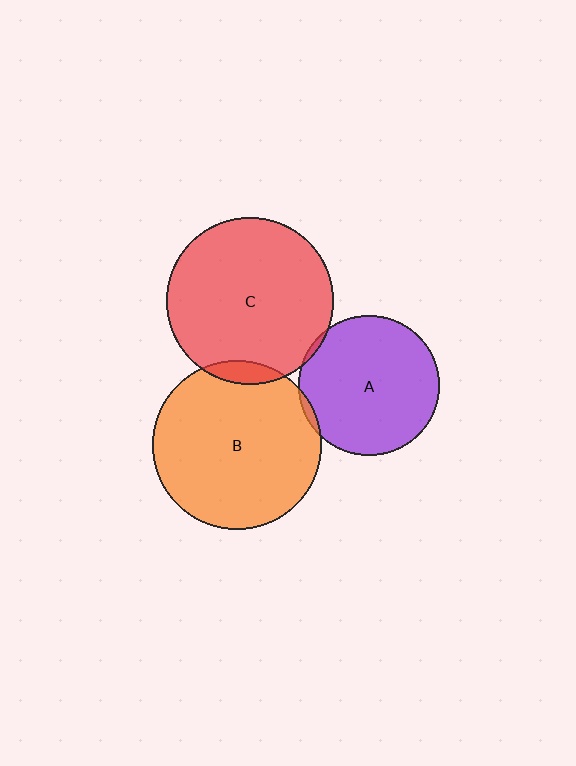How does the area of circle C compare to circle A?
Approximately 1.4 times.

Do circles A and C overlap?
Yes.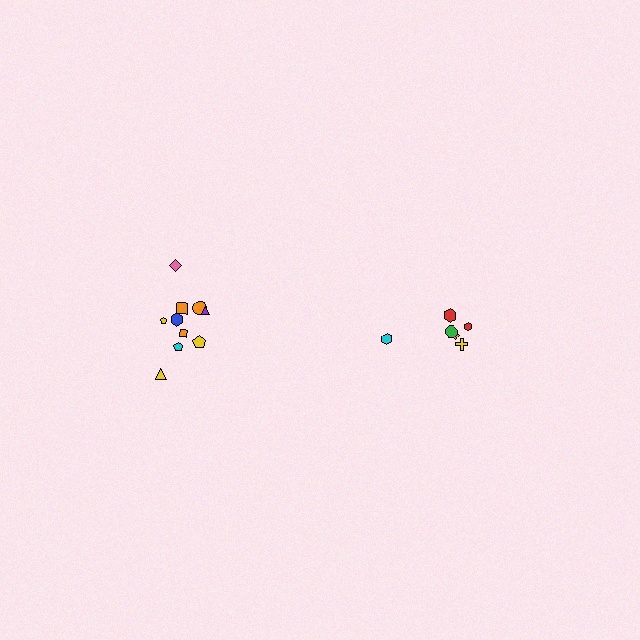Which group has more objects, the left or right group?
The left group.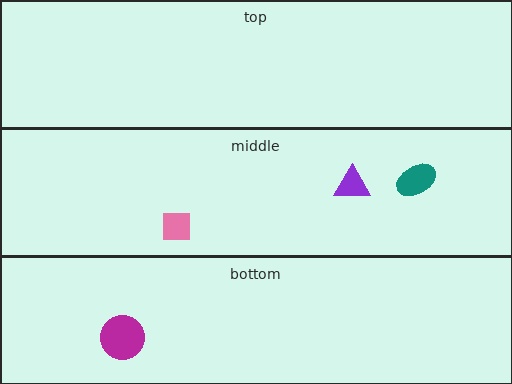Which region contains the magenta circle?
The bottom region.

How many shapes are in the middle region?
3.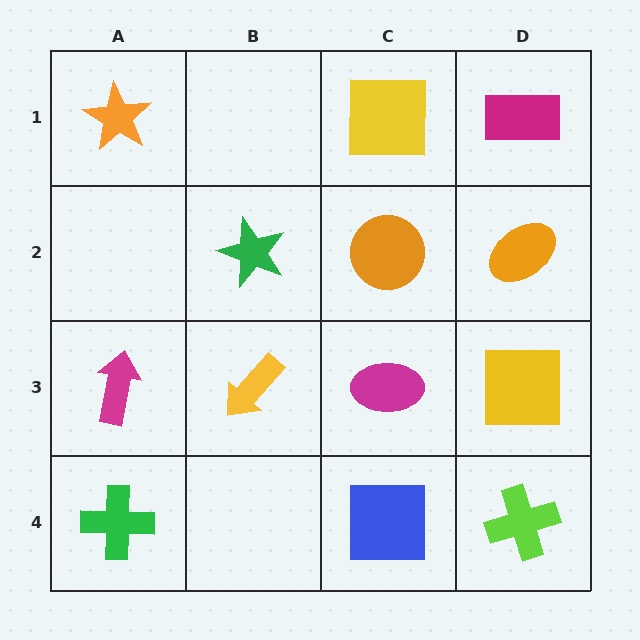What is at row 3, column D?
A yellow square.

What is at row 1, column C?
A yellow square.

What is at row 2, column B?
A green star.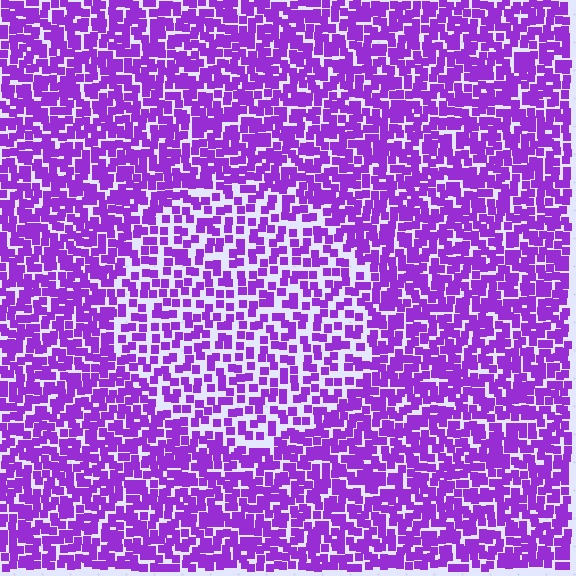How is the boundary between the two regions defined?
The boundary is defined by a change in element density (approximately 1.7x ratio). All elements are the same color, size, and shape.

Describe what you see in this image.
The image contains small purple elements arranged at two different densities. A circle-shaped region is visible where the elements are less densely packed than the surrounding area.